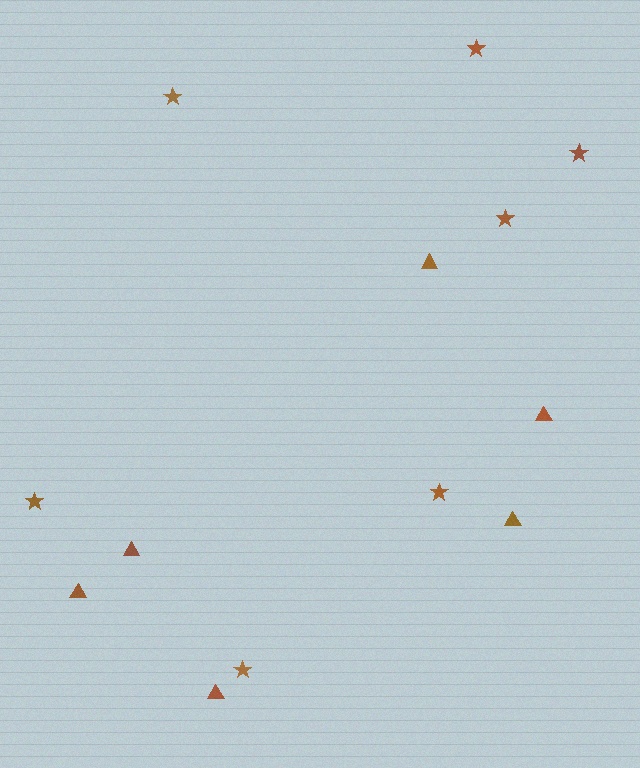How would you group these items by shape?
There are 2 groups: one group of triangles (6) and one group of stars (7).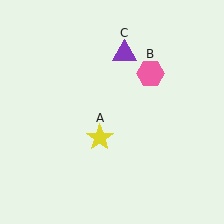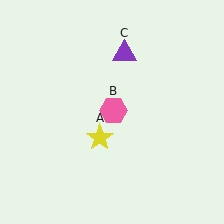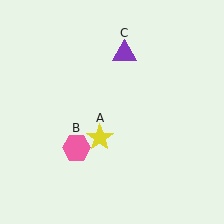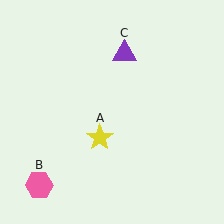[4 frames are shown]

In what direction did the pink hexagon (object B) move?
The pink hexagon (object B) moved down and to the left.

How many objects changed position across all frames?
1 object changed position: pink hexagon (object B).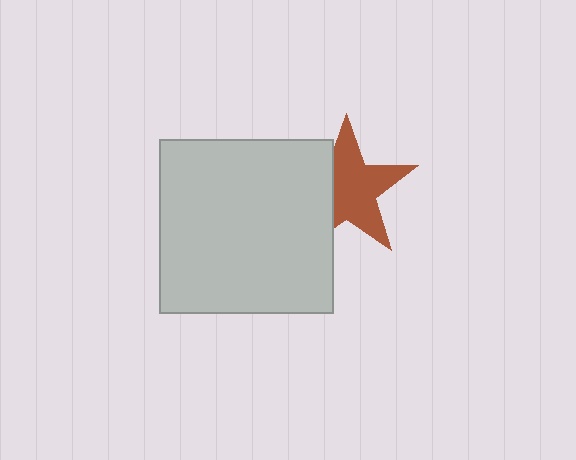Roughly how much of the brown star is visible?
Most of it is visible (roughly 68%).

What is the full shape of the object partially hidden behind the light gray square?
The partially hidden object is a brown star.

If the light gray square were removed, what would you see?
You would see the complete brown star.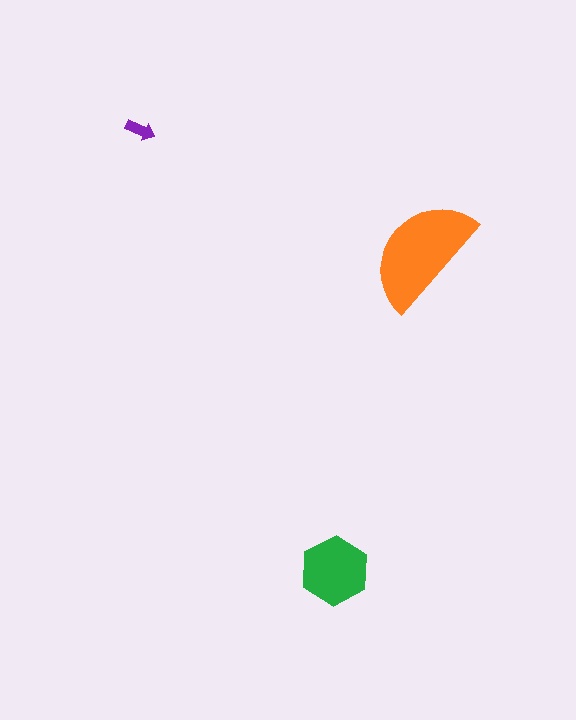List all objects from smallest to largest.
The purple arrow, the green hexagon, the orange semicircle.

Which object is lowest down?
The green hexagon is bottommost.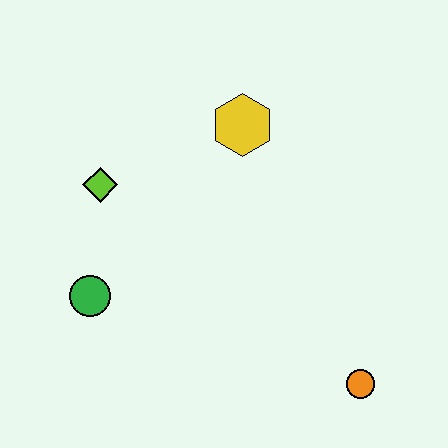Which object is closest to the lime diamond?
The green circle is closest to the lime diamond.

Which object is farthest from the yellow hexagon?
The orange circle is farthest from the yellow hexagon.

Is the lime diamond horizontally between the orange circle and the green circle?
Yes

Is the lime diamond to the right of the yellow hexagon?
No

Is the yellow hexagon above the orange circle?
Yes